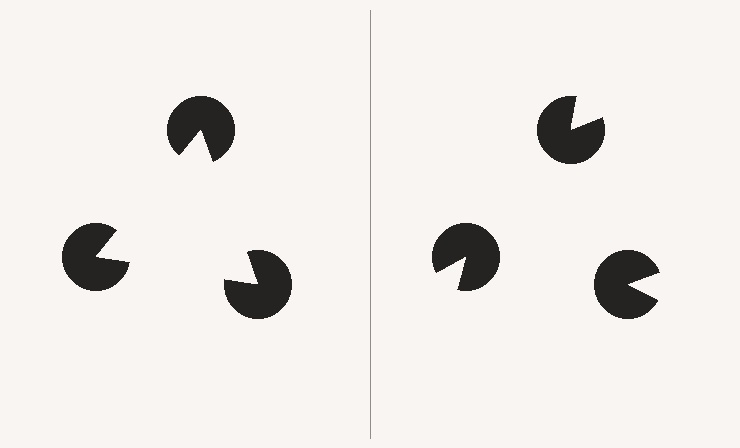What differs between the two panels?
The pac-man discs are positioned identically on both sides; only the wedge orientations differ. On the left they align to a triangle; on the right they are misaligned.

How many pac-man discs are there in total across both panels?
6 — 3 on each side.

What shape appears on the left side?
An illusory triangle.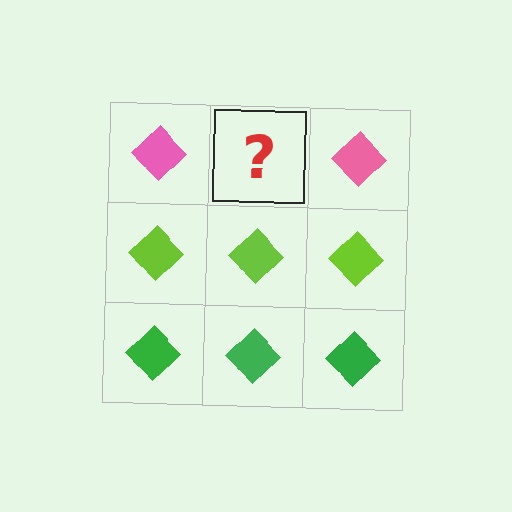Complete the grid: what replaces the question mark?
The question mark should be replaced with a pink diamond.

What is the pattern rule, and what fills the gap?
The rule is that each row has a consistent color. The gap should be filled with a pink diamond.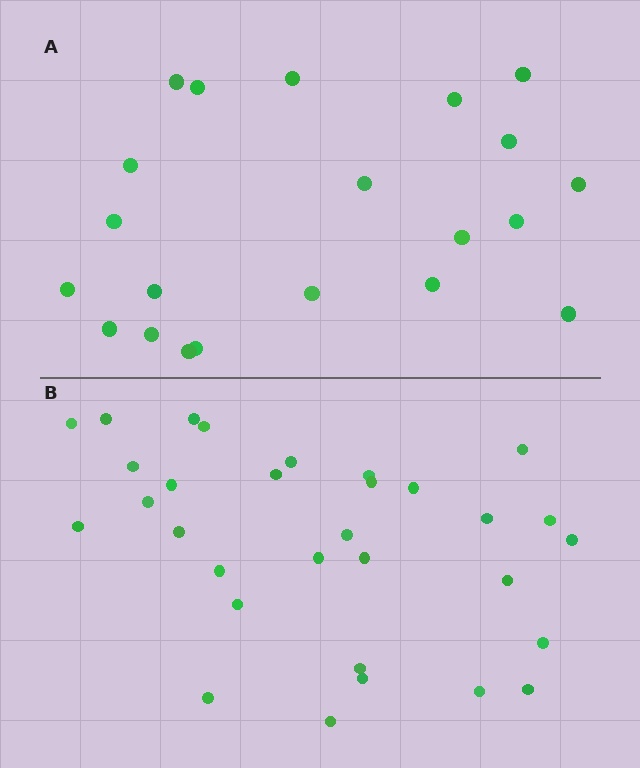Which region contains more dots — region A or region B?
Region B (the bottom region) has more dots.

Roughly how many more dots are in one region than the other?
Region B has roughly 10 or so more dots than region A.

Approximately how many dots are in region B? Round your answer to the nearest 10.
About 30 dots. (The exact count is 31, which rounds to 30.)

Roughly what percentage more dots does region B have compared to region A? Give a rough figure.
About 50% more.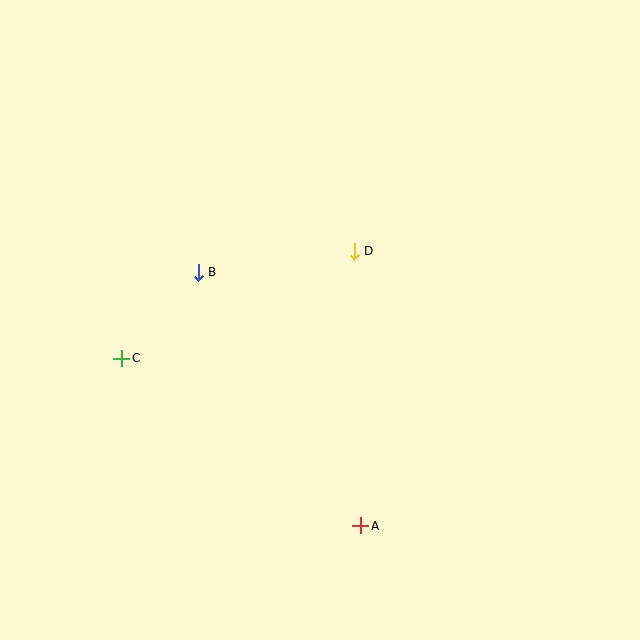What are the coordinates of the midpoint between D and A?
The midpoint between D and A is at (358, 388).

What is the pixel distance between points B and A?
The distance between B and A is 301 pixels.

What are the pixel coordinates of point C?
Point C is at (122, 358).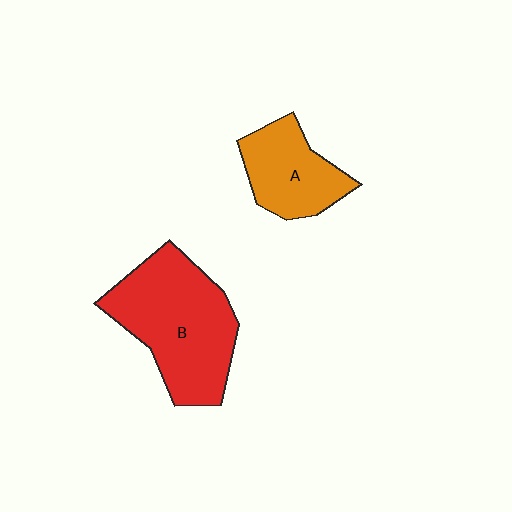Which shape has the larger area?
Shape B (red).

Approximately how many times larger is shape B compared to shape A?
Approximately 1.8 times.